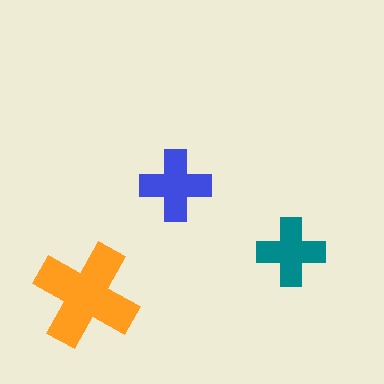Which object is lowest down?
The orange cross is bottommost.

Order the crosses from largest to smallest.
the orange one, the blue one, the teal one.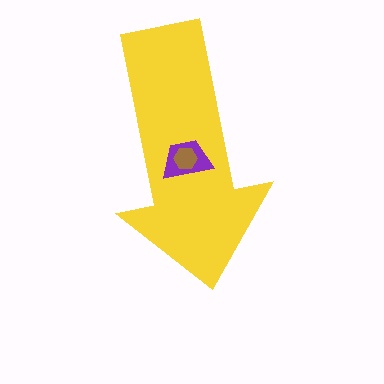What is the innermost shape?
The brown hexagon.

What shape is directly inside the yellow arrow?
The purple trapezoid.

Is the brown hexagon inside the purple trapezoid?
Yes.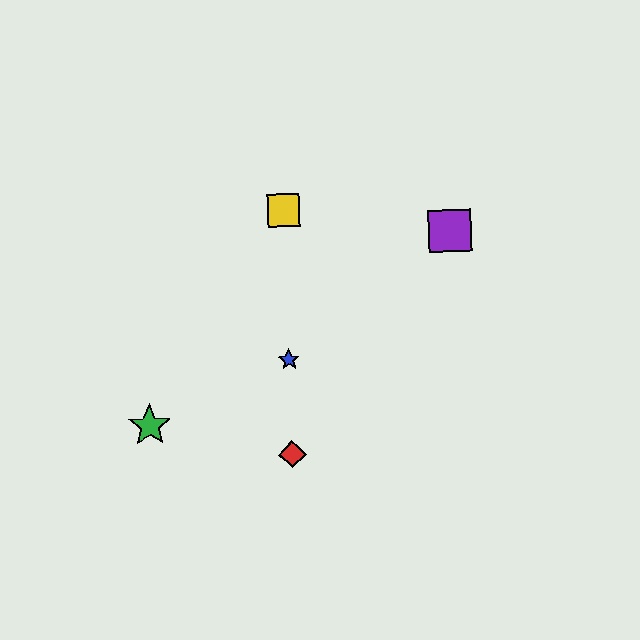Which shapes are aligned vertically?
The red diamond, the blue star, the yellow square are aligned vertically.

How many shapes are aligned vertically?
3 shapes (the red diamond, the blue star, the yellow square) are aligned vertically.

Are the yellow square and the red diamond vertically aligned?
Yes, both are at x≈284.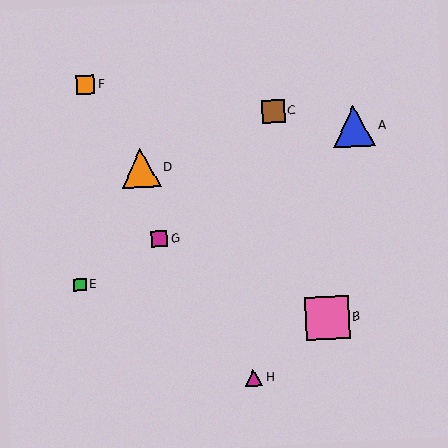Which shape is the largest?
The pink square (labeled B) is the largest.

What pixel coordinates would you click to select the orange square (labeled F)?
Click at (85, 85) to select the orange square F.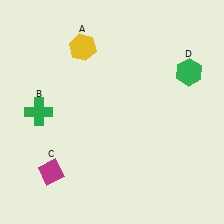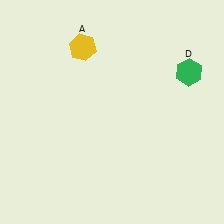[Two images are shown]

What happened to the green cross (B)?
The green cross (B) was removed in Image 2. It was in the top-left area of Image 1.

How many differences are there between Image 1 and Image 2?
There are 2 differences between the two images.